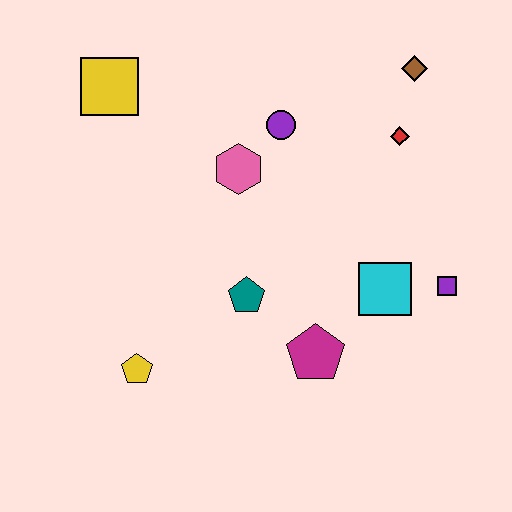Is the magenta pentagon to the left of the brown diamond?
Yes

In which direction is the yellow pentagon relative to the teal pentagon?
The yellow pentagon is to the left of the teal pentagon.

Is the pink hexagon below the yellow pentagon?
No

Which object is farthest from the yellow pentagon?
The brown diamond is farthest from the yellow pentagon.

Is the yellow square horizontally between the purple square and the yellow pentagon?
No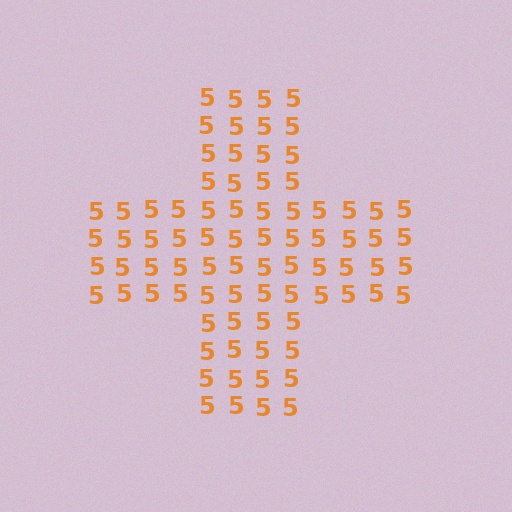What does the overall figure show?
The overall figure shows a cross.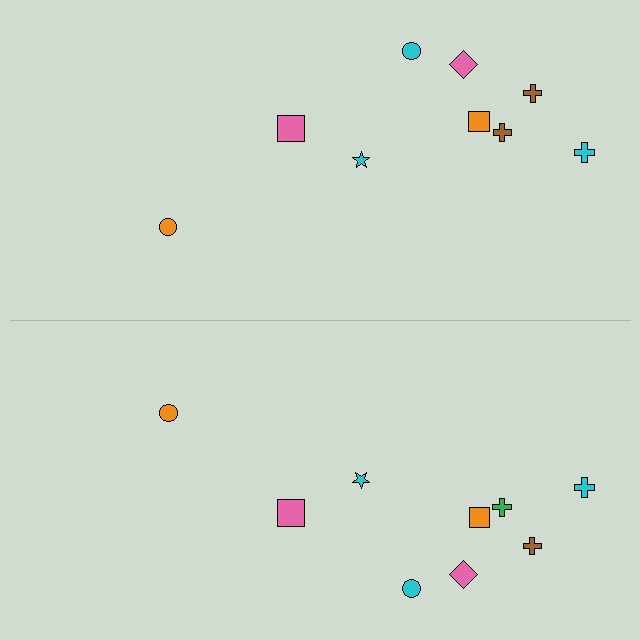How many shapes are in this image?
There are 18 shapes in this image.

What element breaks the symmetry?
The green cross on the bottom side breaks the symmetry — its mirror counterpart is brown.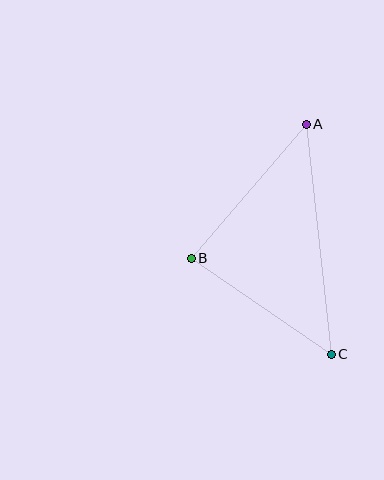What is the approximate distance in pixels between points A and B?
The distance between A and B is approximately 176 pixels.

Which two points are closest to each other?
Points B and C are closest to each other.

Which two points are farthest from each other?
Points A and C are farthest from each other.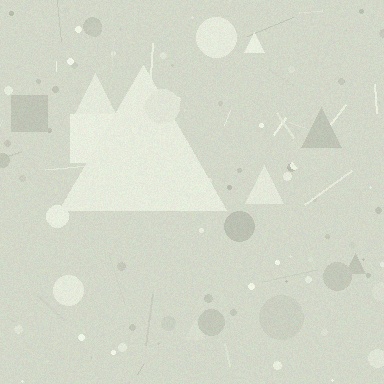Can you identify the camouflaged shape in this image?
The camouflaged shape is a triangle.